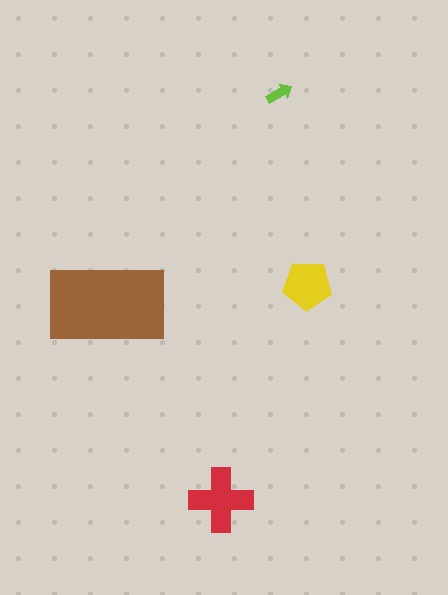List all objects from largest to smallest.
The brown rectangle, the red cross, the yellow pentagon, the lime arrow.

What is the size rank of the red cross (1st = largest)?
2nd.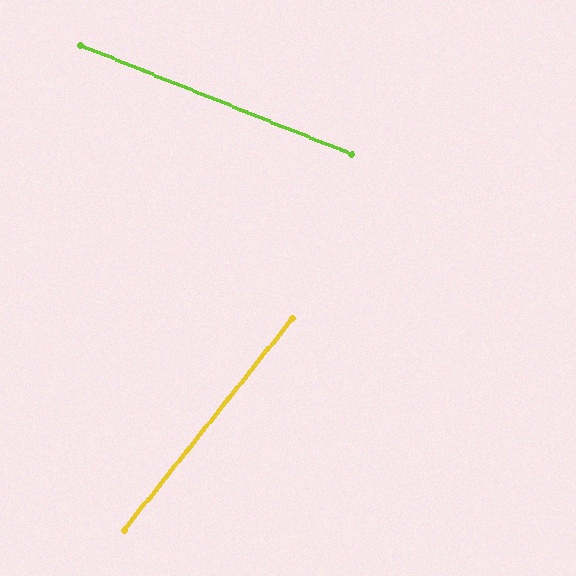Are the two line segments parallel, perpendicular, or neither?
Neither parallel nor perpendicular — they differ by about 73°.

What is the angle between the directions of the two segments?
Approximately 73 degrees.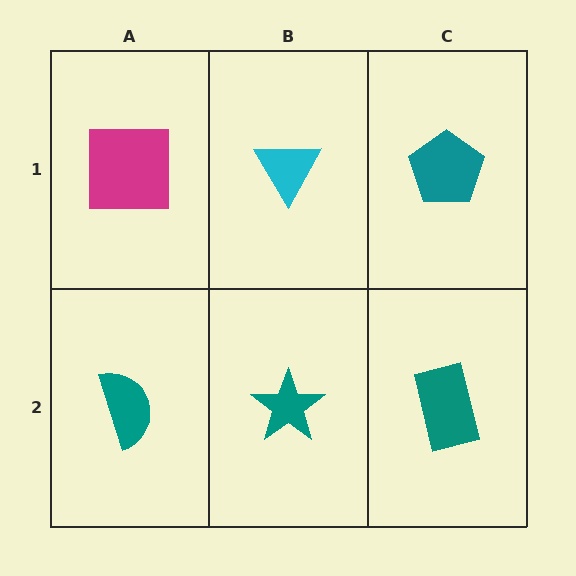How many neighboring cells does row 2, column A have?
2.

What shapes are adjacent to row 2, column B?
A cyan triangle (row 1, column B), a teal semicircle (row 2, column A), a teal rectangle (row 2, column C).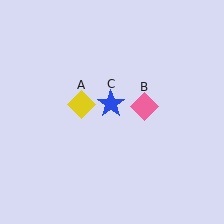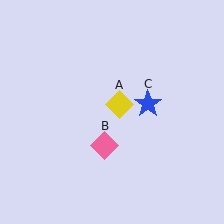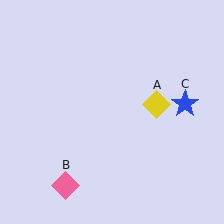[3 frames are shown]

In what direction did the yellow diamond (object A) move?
The yellow diamond (object A) moved right.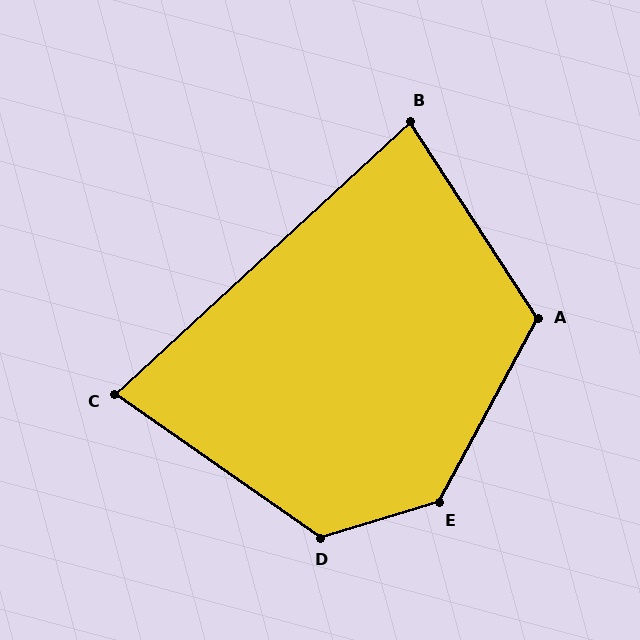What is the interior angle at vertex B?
Approximately 80 degrees (acute).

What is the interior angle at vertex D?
Approximately 128 degrees (obtuse).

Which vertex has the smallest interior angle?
C, at approximately 78 degrees.